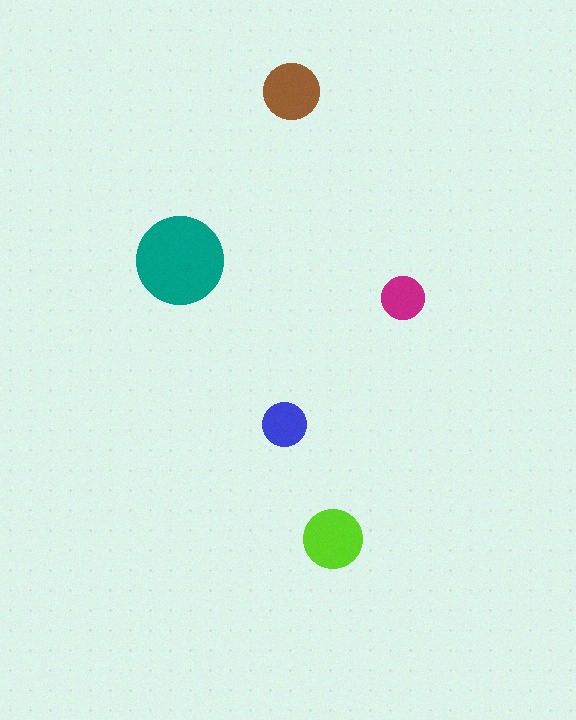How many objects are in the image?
There are 5 objects in the image.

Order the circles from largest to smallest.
the teal one, the lime one, the brown one, the blue one, the magenta one.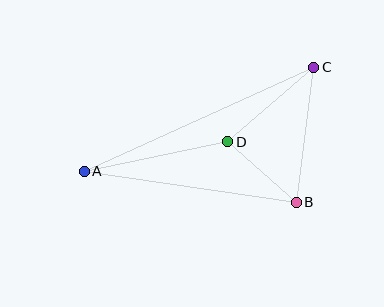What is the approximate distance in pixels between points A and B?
The distance between A and B is approximately 215 pixels.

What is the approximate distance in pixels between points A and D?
The distance between A and D is approximately 147 pixels.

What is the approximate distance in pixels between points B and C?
The distance between B and C is approximately 136 pixels.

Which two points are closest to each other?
Points B and D are closest to each other.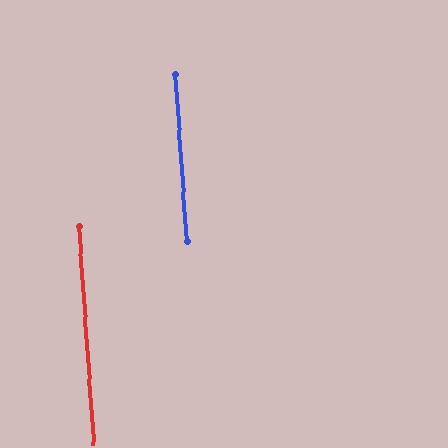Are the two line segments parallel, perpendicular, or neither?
Parallel — their directions differ by only 0.1°.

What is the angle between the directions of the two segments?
Approximately 0 degrees.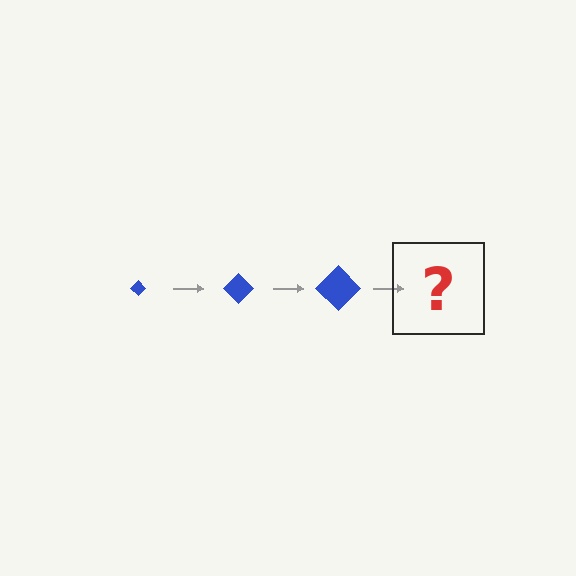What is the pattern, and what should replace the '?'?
The pattern is that the diamond gets progressively larger each step. The '?' should be a blue diamond, larger than the previous one.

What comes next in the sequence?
The next element should be a blue diamond, larger than the previous one.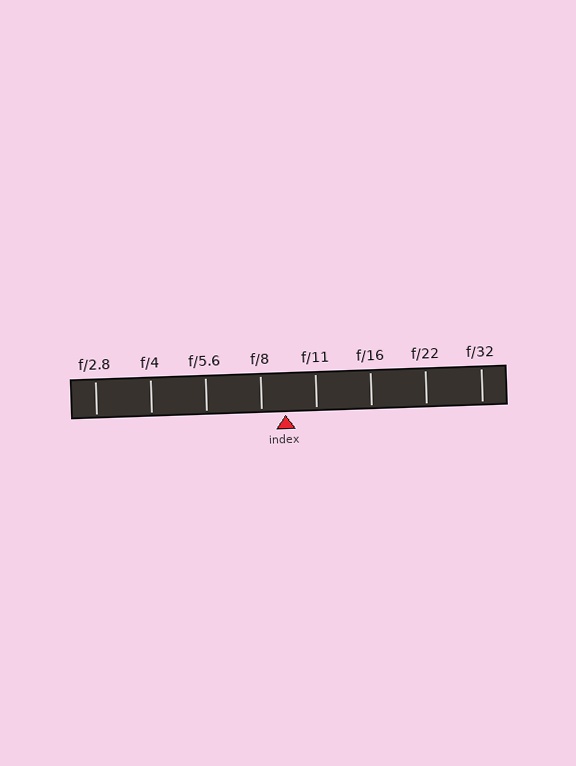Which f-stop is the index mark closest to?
The index mark is closest to f/8.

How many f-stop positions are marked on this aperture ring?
There are 8 f-stop positions marked.